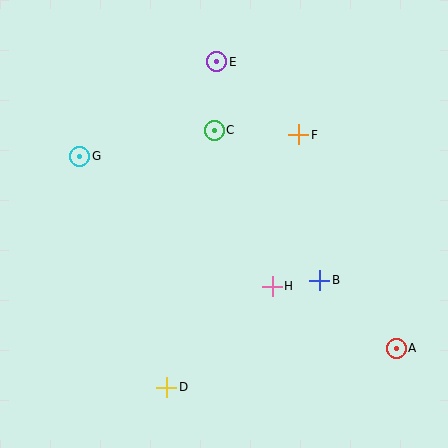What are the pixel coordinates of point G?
Point G is at (80, 156).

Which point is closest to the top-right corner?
Point F is closest to the top-right corner.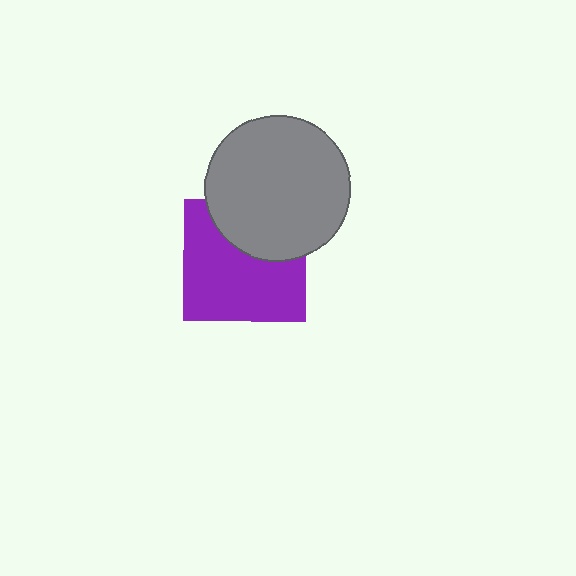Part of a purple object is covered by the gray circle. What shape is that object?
It is a square.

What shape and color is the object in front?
The object in front is a gray circle.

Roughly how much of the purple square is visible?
Most of it is visible (roughly 65%).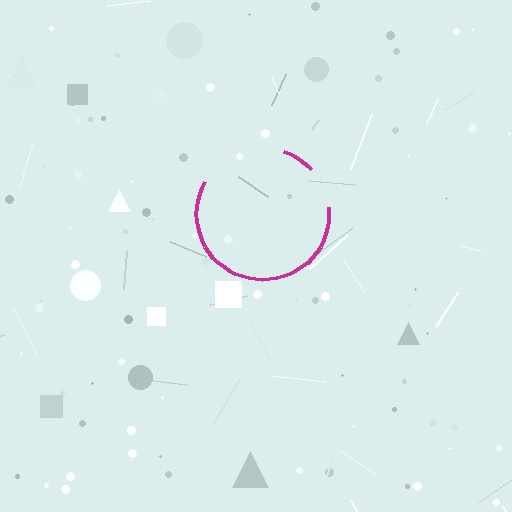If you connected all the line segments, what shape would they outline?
They would outline a circle.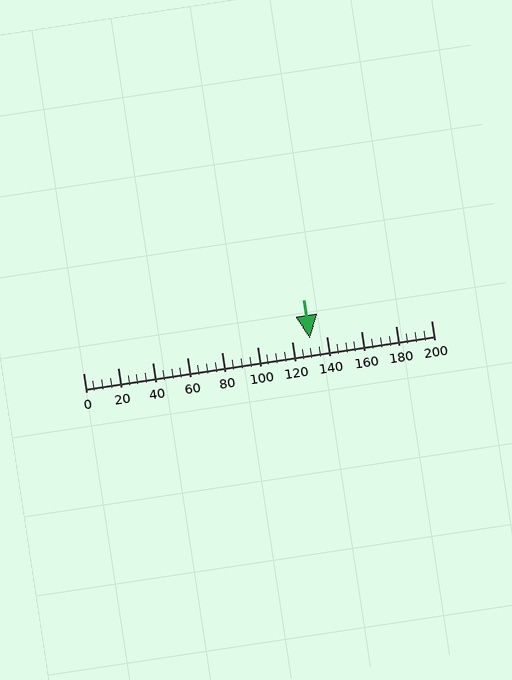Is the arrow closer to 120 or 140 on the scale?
The arrow is closer to 140.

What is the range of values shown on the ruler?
The ruler shows values from 0 to 200.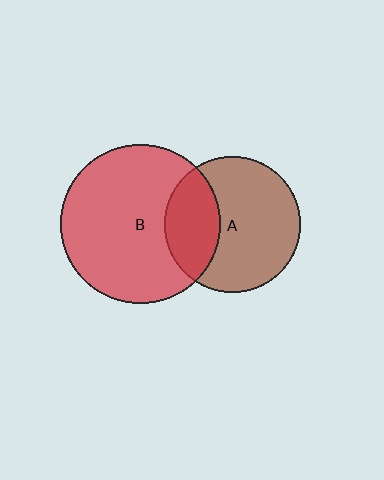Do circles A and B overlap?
Yes.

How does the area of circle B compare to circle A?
Approximately 1.4 times.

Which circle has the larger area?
Circle B (red).